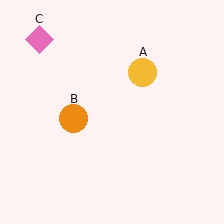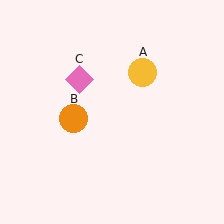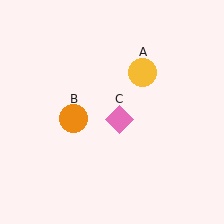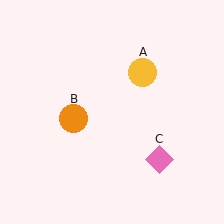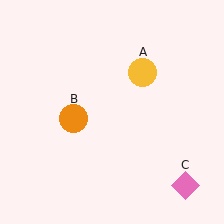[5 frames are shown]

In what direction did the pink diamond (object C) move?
The pink diamond (object C) moved down and to the right.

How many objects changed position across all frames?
1 object changed position: pink diamond (object C).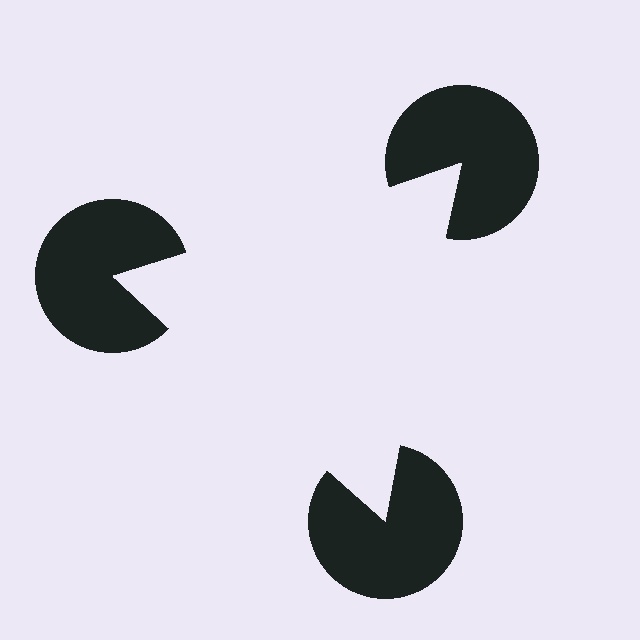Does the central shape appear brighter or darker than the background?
It typically appears slightly brighter than the background, even though no actual brightness change is drawn.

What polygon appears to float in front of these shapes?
An illusory triangle — its edges are inferred from the aligned wedge cuts in the pac-man discs, not physically drawn.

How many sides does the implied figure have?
3 sides.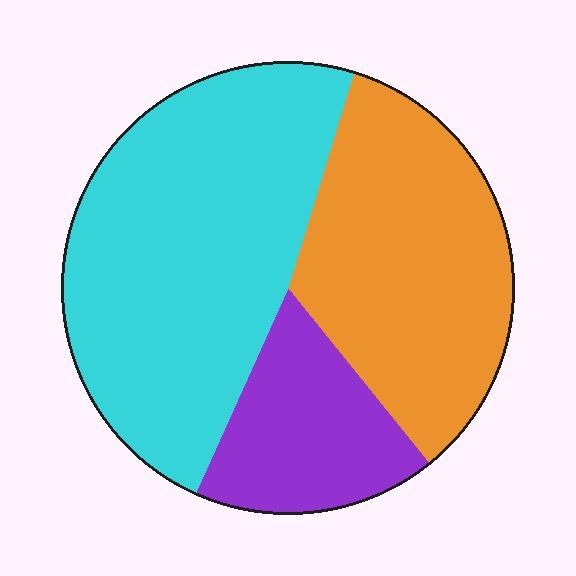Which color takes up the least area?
Purple, at roughly 15%.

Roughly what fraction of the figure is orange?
Orange covers 34% of the figure.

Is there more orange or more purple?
Orange.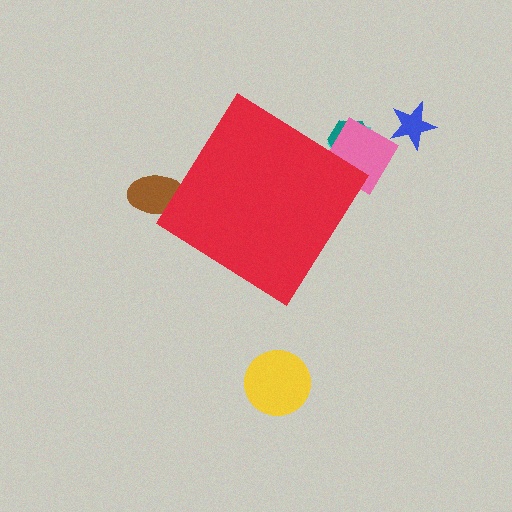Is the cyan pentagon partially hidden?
Yes, the cyan pentagon is partially hidden behind the red diamond.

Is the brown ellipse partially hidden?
Yes, the brown ellipse is partially hidden behind the red diamond.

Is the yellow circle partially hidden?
No, the yellow circle is fully visible.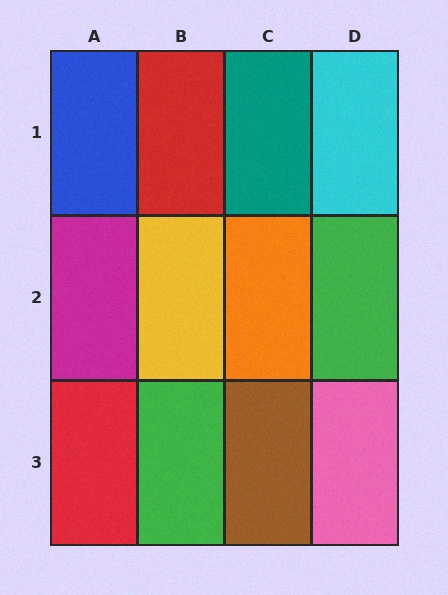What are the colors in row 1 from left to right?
Blue, red, teal, cyan.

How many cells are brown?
1 cell is brown.